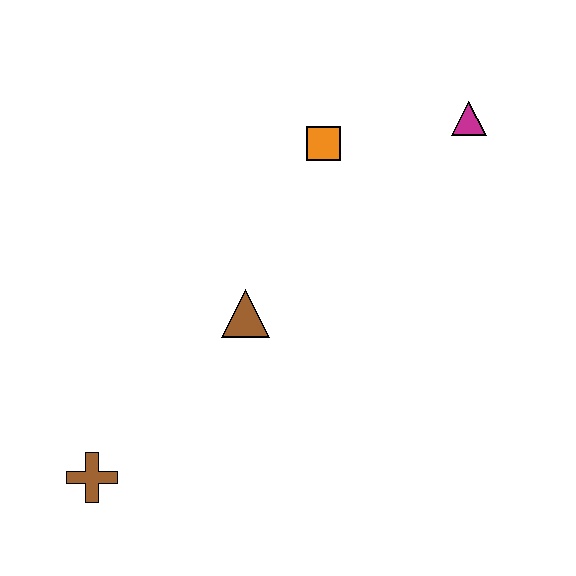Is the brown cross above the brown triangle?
No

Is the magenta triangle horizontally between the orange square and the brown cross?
No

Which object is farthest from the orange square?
The brown cross is farthest from the orange square.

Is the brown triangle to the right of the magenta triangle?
No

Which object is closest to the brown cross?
The brown triangle is closest to the brown cross.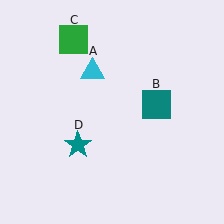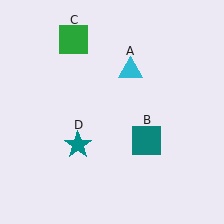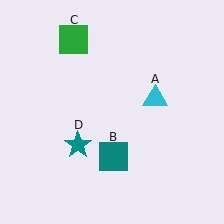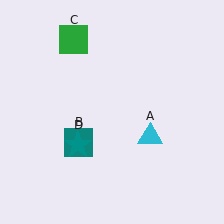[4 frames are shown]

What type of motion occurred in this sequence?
The cyan triangle (object A), teal square (object B) rotated clockwise around the center of the scene.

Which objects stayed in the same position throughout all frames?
Green square (object C) and teal star (object D) remained stationary.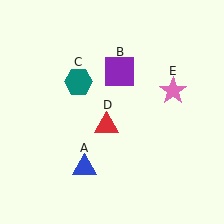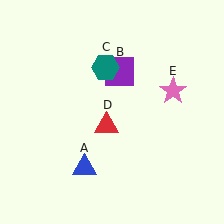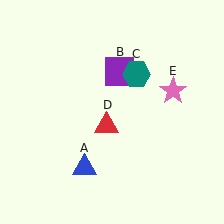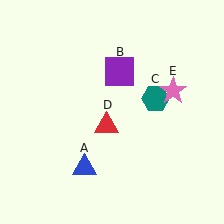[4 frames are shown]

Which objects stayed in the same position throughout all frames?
Blue triangle (object A) and purple square (object B) and red triangle (object D) and pink star (object E) remained stationary.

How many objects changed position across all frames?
1 object changed position: teal hexagon (object C).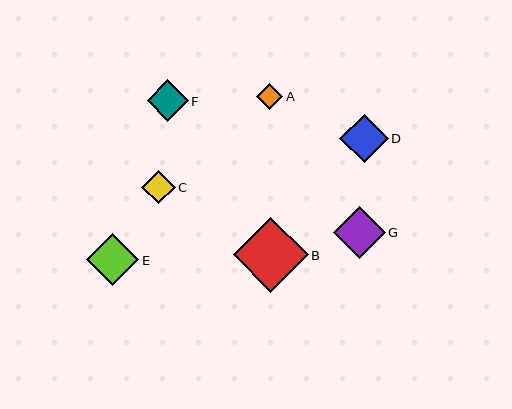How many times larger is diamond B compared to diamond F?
Diamond B is approximately 1.8 times the size of diamond F.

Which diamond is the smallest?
Diamond A is the smallest with a size of approximately 26 pixels.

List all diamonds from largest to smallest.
From largest to smallest: B, E, G, D, F, C, A.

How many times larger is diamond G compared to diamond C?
Diamond G is approximately 1.5 times the size of diamond C.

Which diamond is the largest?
Diamond B is the largest with a size of approximately 75 pixels.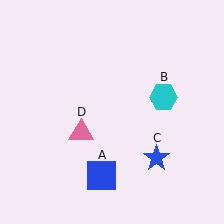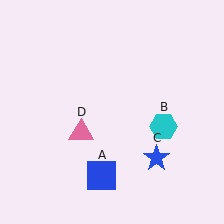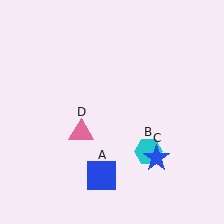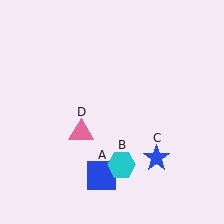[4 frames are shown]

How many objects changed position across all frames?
1 object changed position: cyan hexagon (object B).